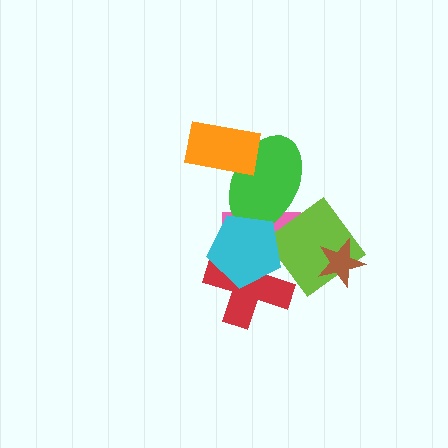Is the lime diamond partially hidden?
Yes, it is partially covered by another shape.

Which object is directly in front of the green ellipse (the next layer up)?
The cyan pentagon is directly in front of the green ellipse.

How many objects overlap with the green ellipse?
3 objects overlap with the green ellipse.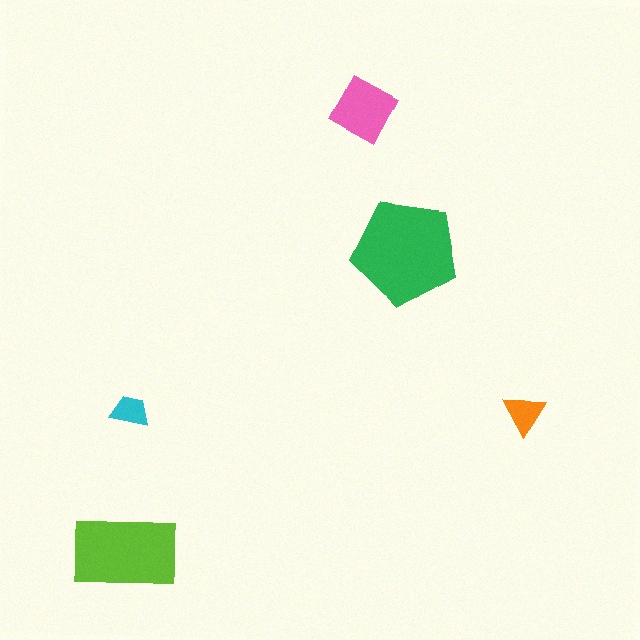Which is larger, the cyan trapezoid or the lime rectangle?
The lime rectangle.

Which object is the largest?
The green pentagon.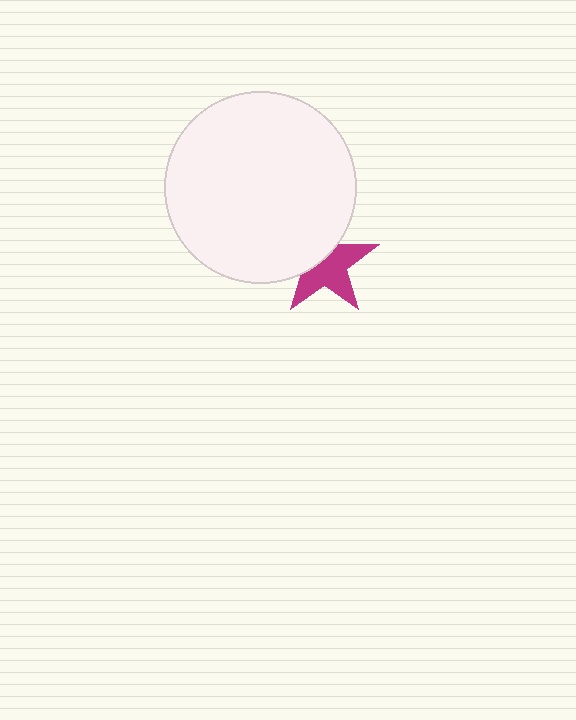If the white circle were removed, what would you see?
You would see the complete magenta star.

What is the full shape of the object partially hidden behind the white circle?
The partially hidden object is a magenta star.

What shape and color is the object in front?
The object in front is a white circle.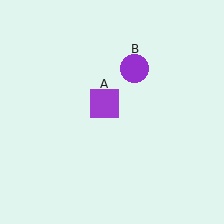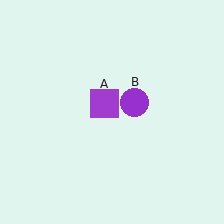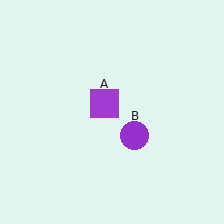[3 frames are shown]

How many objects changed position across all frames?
1 object changed position: purple circle (object B).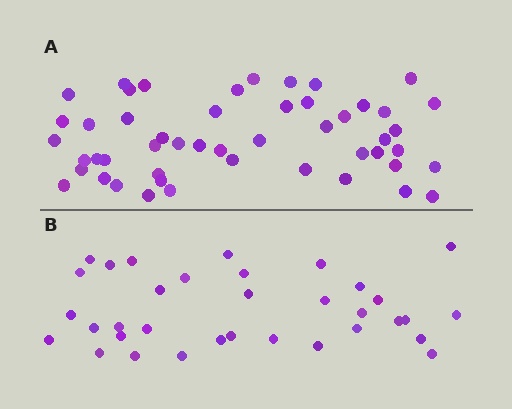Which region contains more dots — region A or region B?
Region A (the top region) has more dots.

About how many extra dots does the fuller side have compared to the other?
Region A has approximately 15 more dots than region B.